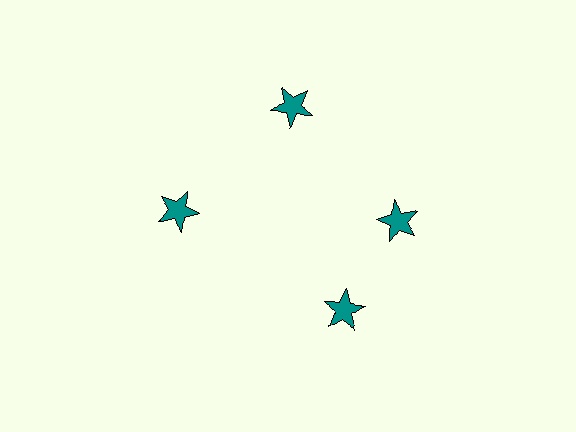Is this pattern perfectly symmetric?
No. The 4 teal stars are arranged in a ring, but one element near the 6 o'clock position is rotated out of alignment along the ring, breaking the 4-fold rotational symmetry.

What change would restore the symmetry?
The symmetry would be restored by rotating it back into even spacing with its neighbors so that all 4 stars sit at equal angles and equal distance from the center.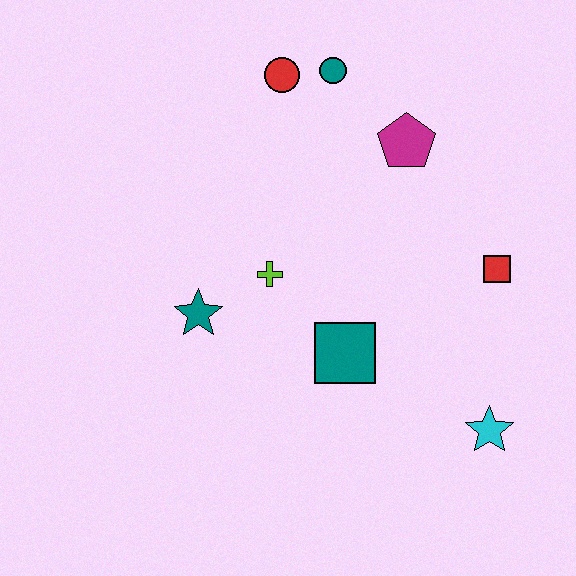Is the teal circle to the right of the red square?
No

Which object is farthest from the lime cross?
The cyan star is farthest from the lime cross.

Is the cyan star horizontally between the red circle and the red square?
Yes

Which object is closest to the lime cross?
The teal star is closest to the lime cross.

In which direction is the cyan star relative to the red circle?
The cyan star is below the red circle.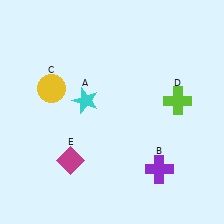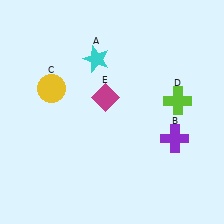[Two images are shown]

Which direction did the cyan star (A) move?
The cyan star (A) moved up.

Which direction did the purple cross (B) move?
The purple cross (B) moved up.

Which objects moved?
The objects that moved are: the cyan star (A), the purple cross (B), the magenta diamond (E).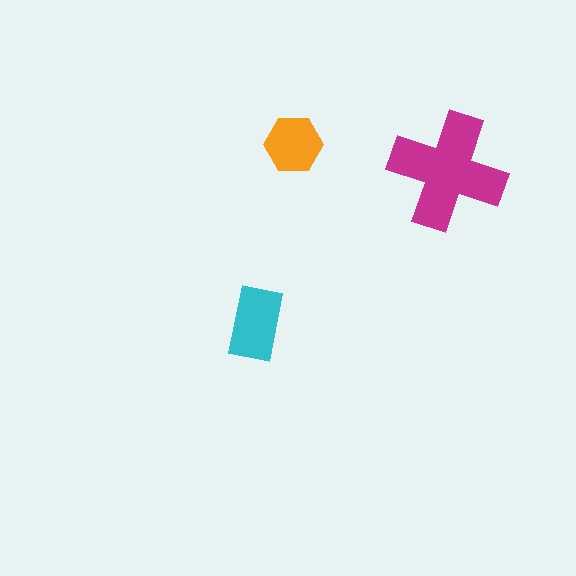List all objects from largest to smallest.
The magenta cross, the cyan rectangle, the orange hexagon.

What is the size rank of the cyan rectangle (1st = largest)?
2nd.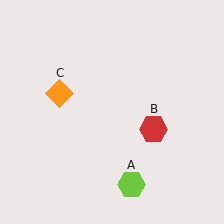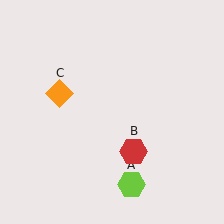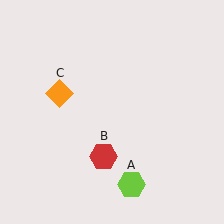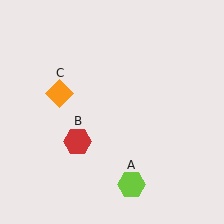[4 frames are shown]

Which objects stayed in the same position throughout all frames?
Lime hexagon (object A) and orange diamond (object C) remained stationary.